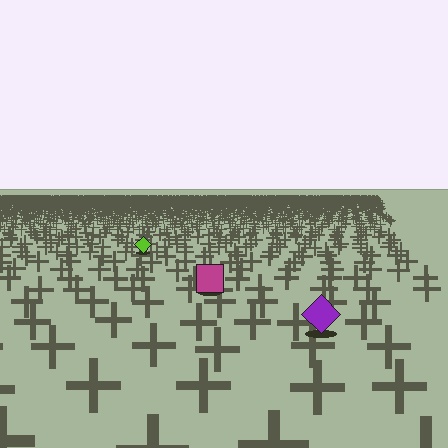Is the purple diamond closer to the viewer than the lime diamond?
Yes. The purple diamond is closer — you can tell from the texture gradient: the ground texture is coarser near it.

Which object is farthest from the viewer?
The lime diamond is farthest from the viewer. It appears smaller and the ground texture around it is denser.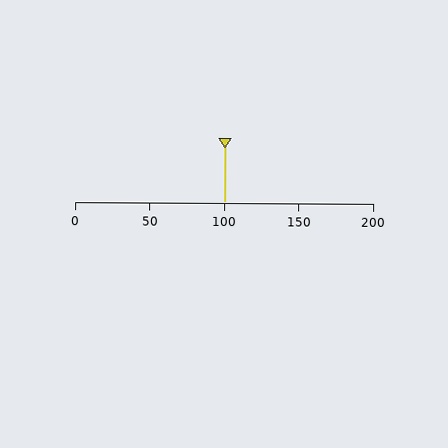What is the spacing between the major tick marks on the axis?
The major ticks are spaced 50 apart.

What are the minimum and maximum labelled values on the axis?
The axis runs from 0 to 200.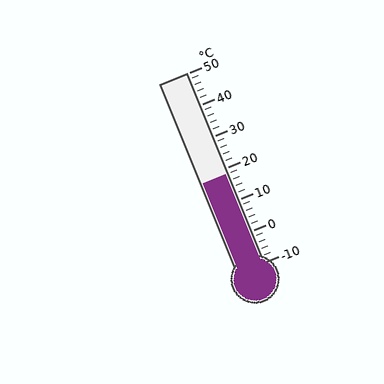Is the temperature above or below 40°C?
The temperature is below 40°C.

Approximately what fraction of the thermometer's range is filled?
The thermometer is filled to approximately 45% of its range.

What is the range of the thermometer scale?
The thermometer scale ranges from -10°C to 50°C.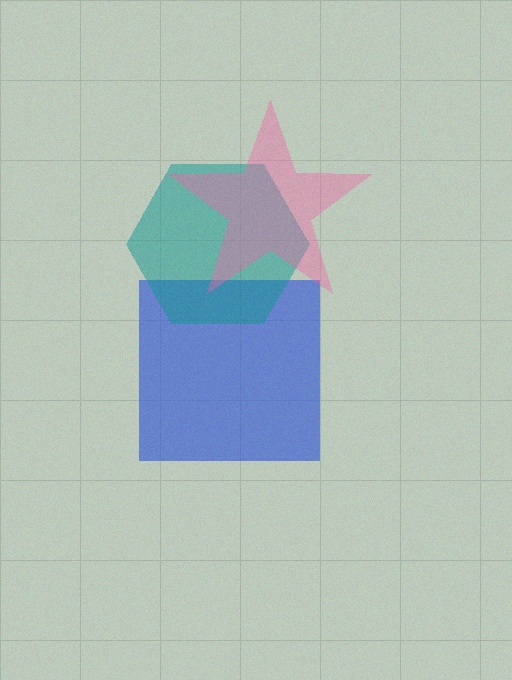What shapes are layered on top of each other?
The layered shapes are: a blue square, a teal hexagon, a pink star.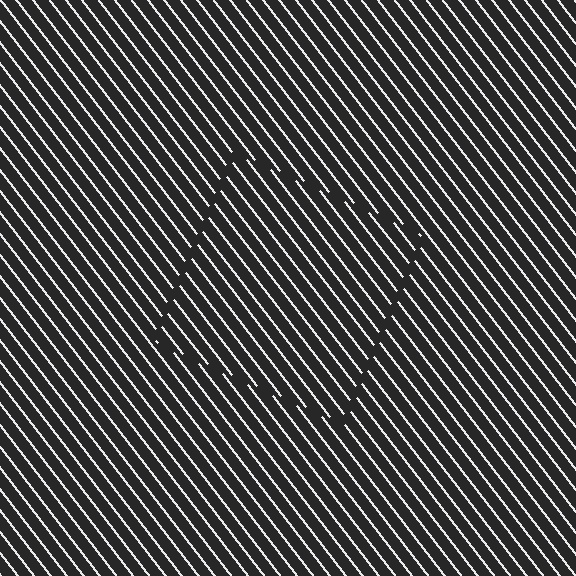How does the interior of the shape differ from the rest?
The interior of the shape contains the same grating, shifted by half a period — the contour is defined by the phase discontinuity where line-ends from the inner and outer gratings abut.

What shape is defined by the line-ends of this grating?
An illusory square. The interior of the shape contains the same grating, shifted by half a period — the contour is defined by the phase discontinuity where line-ends from the inner and outer gratings abut.